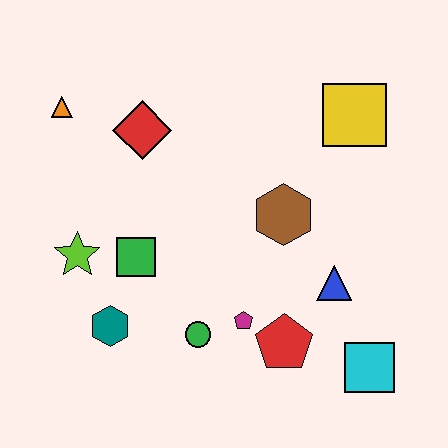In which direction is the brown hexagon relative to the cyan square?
The brown hexagon is above the cyan square.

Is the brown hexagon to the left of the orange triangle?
No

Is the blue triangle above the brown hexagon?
No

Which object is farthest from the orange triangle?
The cyan square is farthest from the orange triangle.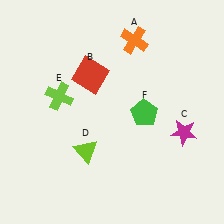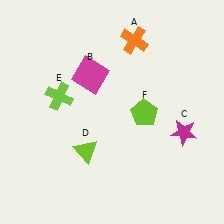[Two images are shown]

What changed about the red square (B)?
In Image 1, B is red. In Image 2, it changed to magenta.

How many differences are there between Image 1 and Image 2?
There are 2 differences between the two images.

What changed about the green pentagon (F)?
In Image 1, F is green. In Image 2, it changed to lime.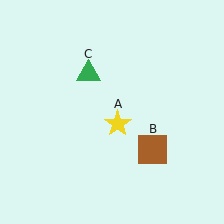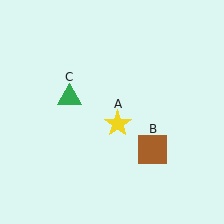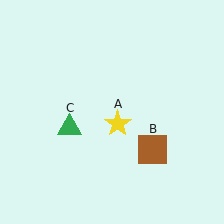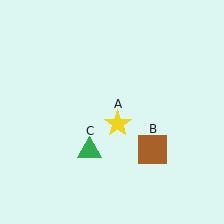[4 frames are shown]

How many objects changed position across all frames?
1 object changed position: green triangle (object C).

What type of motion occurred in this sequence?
The green triangle (object C) rotated counterclockwise around the center of the scene.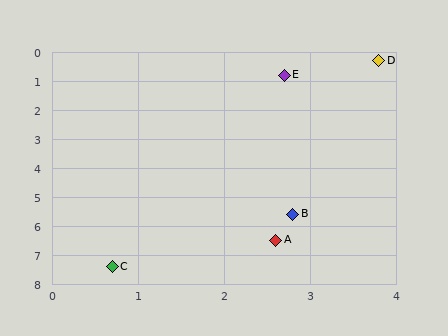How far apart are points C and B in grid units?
Points C and B are about 2.8 grid units apart.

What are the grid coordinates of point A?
Point A is at approximately (2.6, 6.5).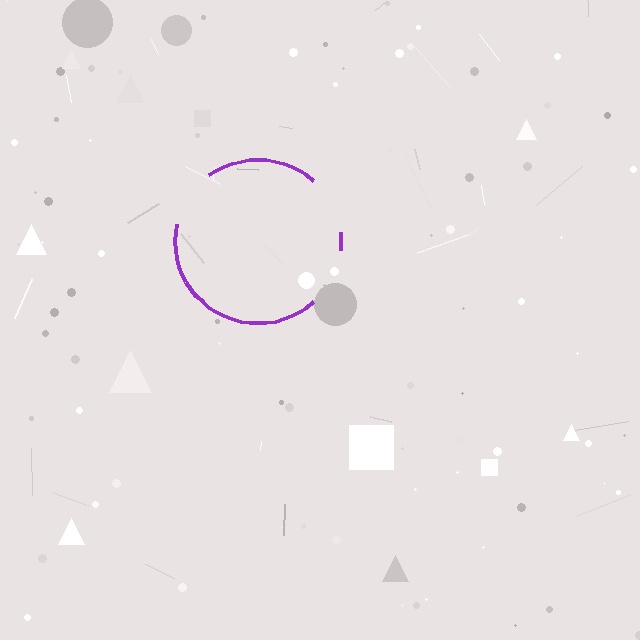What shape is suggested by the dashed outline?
The dashed outline suggests a circle.